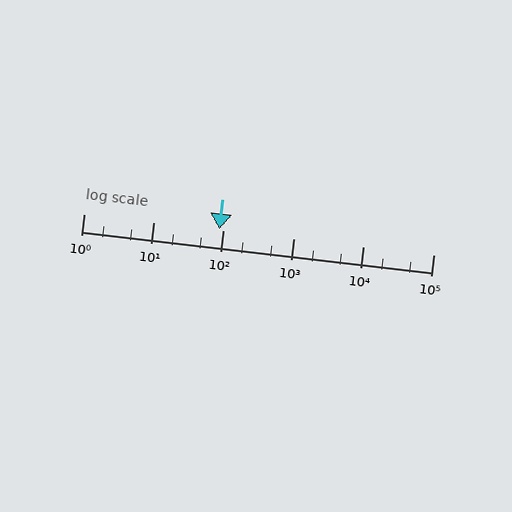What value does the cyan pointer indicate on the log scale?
The pointer indicates approximately 87.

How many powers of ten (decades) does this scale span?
The scale spans 5 decades, from 1 to 100000.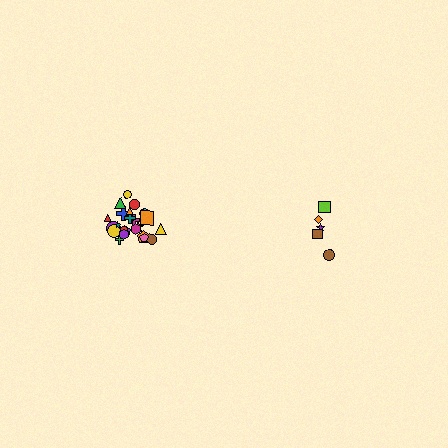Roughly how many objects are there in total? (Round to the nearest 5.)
Roughly 30 objects in total.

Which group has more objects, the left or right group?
The left group.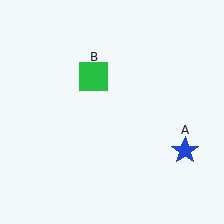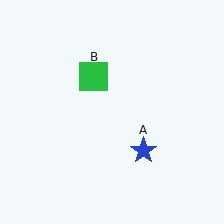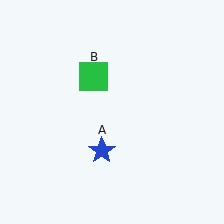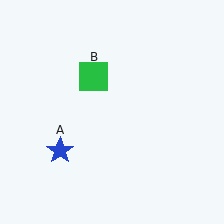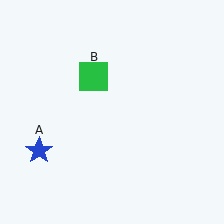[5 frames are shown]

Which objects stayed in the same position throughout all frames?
Green square (object B) remained stationary.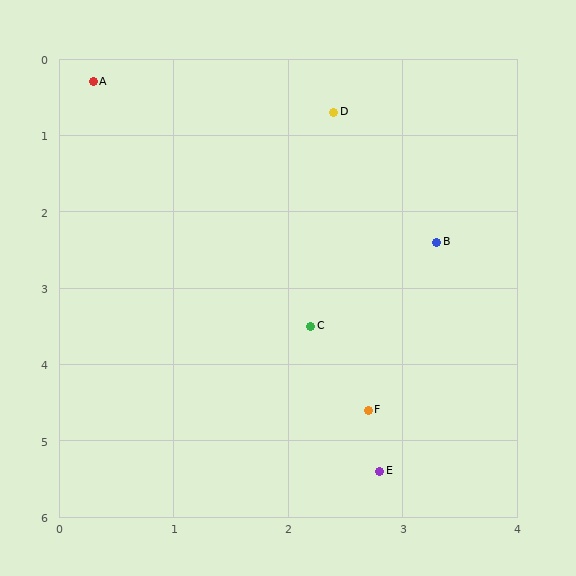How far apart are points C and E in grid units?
Points C and E are about 2.0 grid units apart.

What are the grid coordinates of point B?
Point B is at approximately (3.3, 2.4).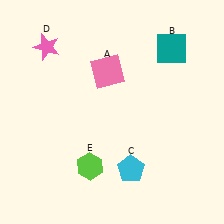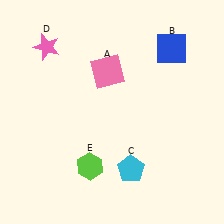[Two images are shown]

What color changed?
The square (B) changed from teal in Image 1 to blue in Image 2.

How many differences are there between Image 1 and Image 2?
There is 1 difference between the two images.